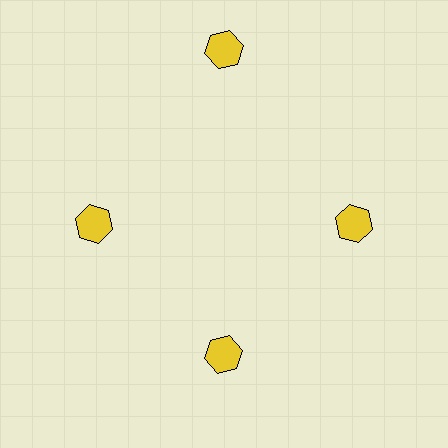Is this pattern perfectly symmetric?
No. The 4 yellow hexagons are arranged in a ring, but one element near the 12 o'clock position is pushed outward from the center, breaking the 4-fold rotational symmetry.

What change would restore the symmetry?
The symmetry would be restored by moving it inward, back onto the ring so that all 4 hexagons sit at equal angles and equal distance from the center.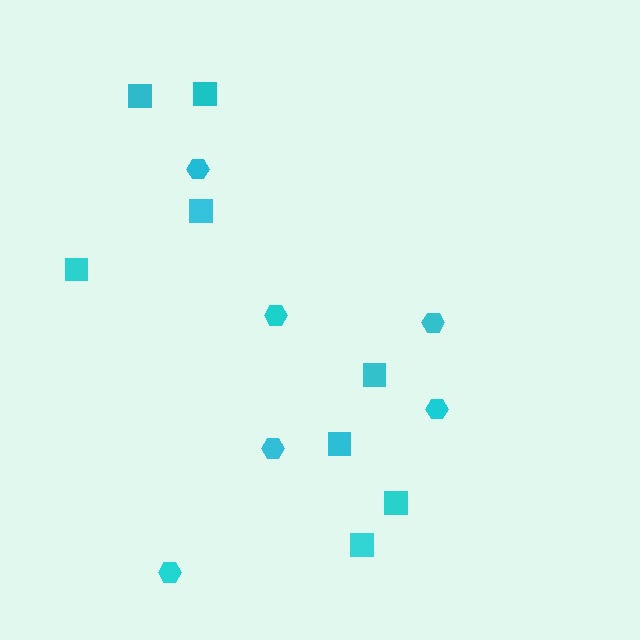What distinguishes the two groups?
There are 2 groups: one group of hexagons (6) and one group of squares (8).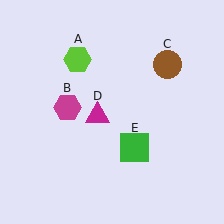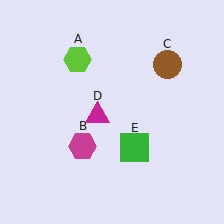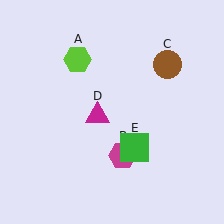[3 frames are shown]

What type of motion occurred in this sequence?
The magenta hexagon (object B) rotated counterclockwise around the center of the scene.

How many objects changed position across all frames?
1 object changed position: magenta hexagon (object B).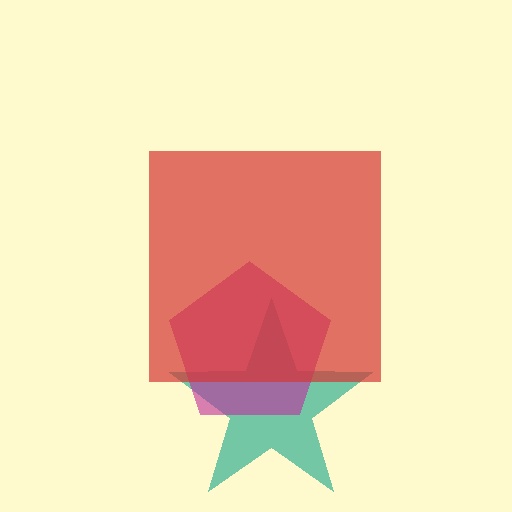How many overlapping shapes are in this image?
There are 3 overlapping shapes in the image.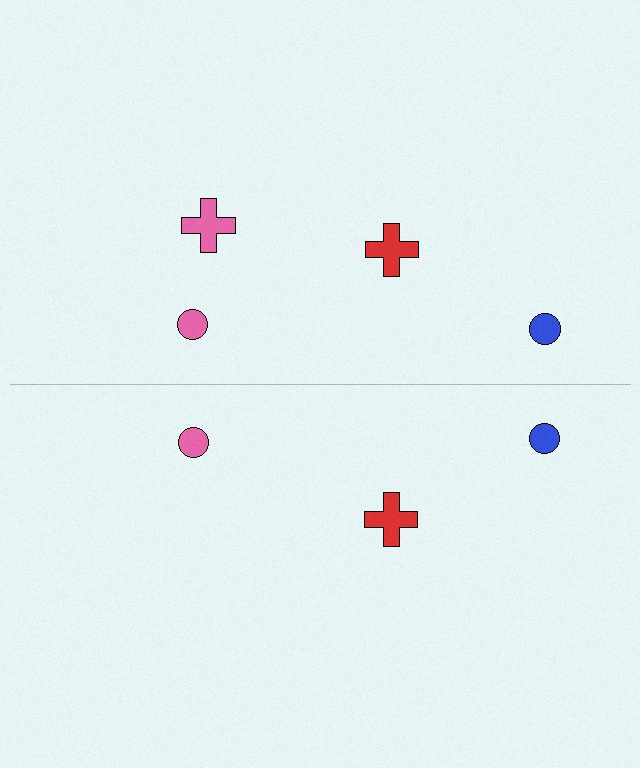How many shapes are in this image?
There are 7 shapes in this image.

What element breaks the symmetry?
A pink cross is missing from the bottom side.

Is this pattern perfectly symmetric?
No, the pattern is not perfectly symmetric. A pink cross is missing from the bottom side.